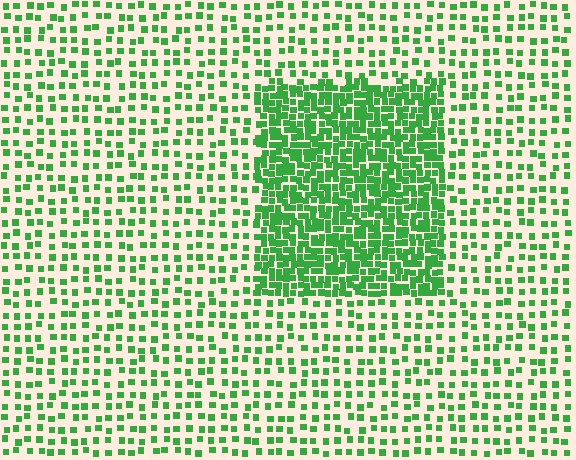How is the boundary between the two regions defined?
The boundary is defined by a change in element density (approximately 2.6x ratio). All elements are the same color, size, and shape.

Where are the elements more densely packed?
The elements are more densely packed inside the rectangle boundary.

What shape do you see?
I see a rectangle.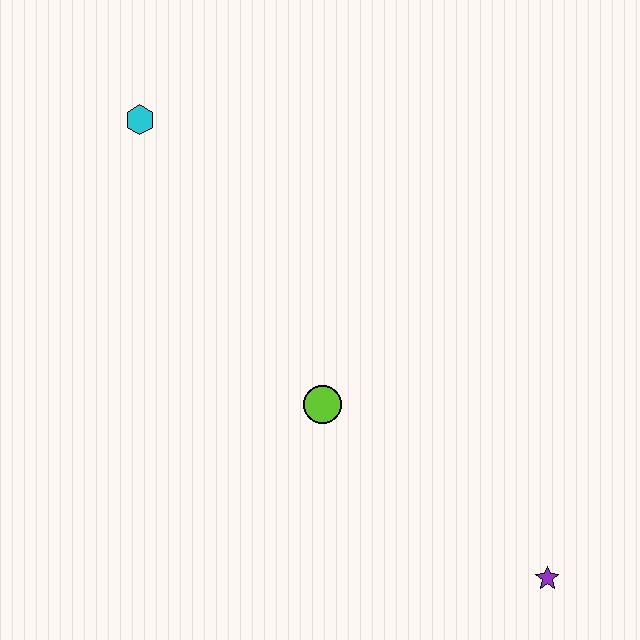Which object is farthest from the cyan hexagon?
The purple star is farthest from the cyan hexagon.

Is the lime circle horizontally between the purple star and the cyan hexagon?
Yes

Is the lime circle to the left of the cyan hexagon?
No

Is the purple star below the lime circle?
Yes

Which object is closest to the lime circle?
The purple star is closest to the lime circle.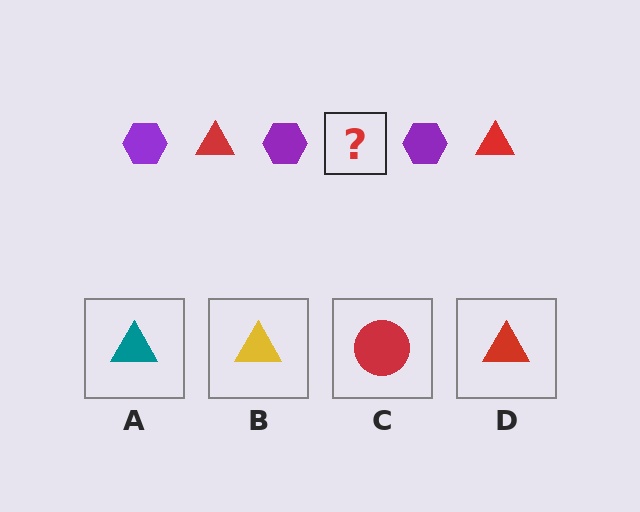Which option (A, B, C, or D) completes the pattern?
D.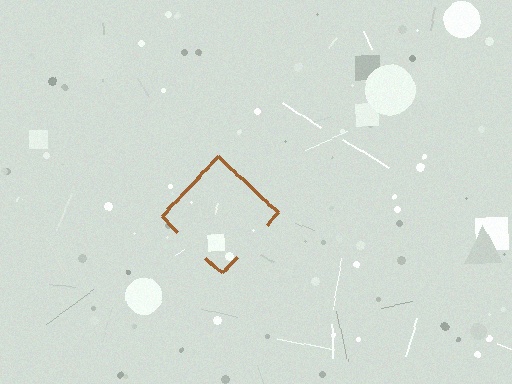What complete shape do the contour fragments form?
The contour fragments form a diamond.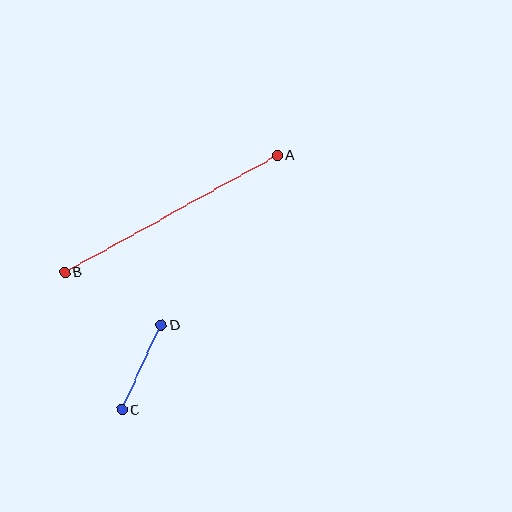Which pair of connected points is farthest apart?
Points A and B are farthest apart.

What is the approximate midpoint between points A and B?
The midpoint is at approximately (171, 214) pixels.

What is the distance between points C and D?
The distance is approximately 93 pixels.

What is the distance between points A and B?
The distance is approximately 243 pixels.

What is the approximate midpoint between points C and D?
The midpoint is at approximately (141, 368) pixels.